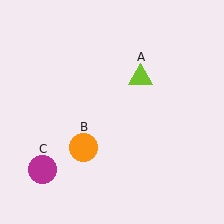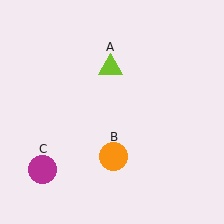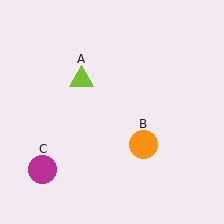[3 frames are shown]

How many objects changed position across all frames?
2 objects changed position: lime triangle (object A), orange circle (object B).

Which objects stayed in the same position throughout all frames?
Magenta circle (object C) remained stationary.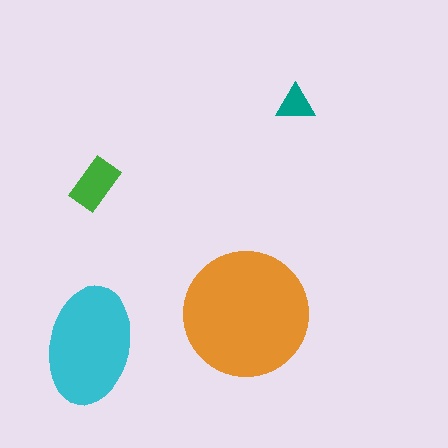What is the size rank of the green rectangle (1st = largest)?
3rd.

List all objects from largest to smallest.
The orange circle, the cyan ellipse, the green rectangle, the teal triangle.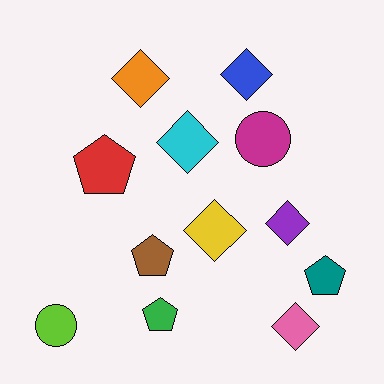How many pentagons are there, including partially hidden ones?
There are 4 pentagons.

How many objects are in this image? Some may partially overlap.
There are 12 objects.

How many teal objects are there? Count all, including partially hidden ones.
There is 1 teal object.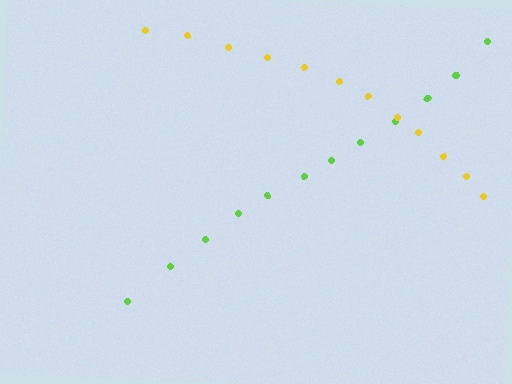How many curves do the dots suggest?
There are 2 distinct paths.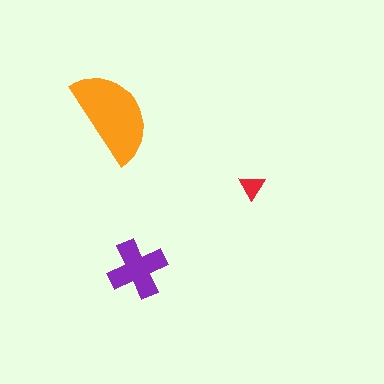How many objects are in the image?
There are 3 objects in the image.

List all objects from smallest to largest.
The red triangle, the purple cross, the orange semicircle.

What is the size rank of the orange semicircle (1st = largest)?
1st.